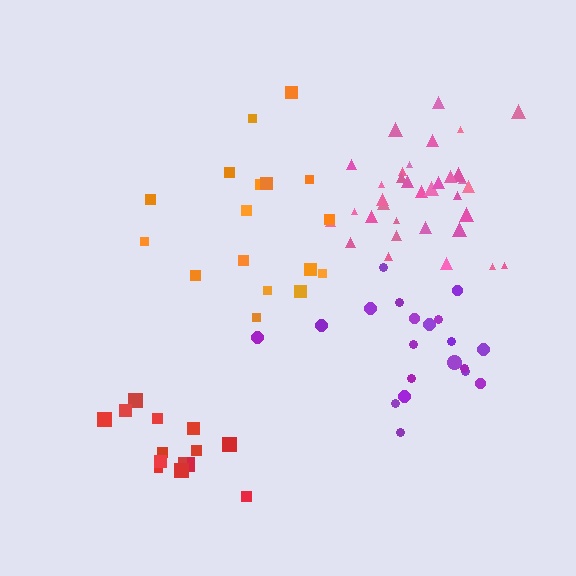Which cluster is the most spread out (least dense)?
Orange.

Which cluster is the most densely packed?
Pink.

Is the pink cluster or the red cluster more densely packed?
Pink.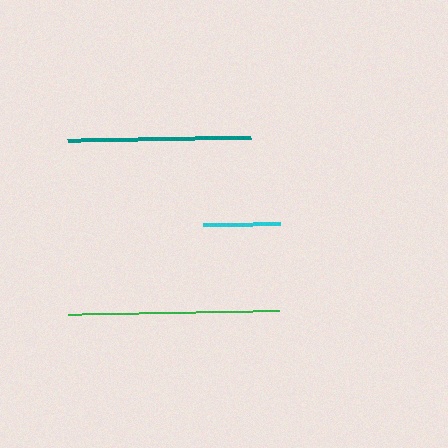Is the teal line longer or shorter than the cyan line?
The teal line is longer than the cyan line.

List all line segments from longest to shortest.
From longest to shortest: green, teal, cyan.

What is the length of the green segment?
The green segment is approximately 211 pixels long.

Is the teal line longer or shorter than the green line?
The green line is longer than the teal line.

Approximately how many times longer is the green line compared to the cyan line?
The green line is approximately 2.7 times the length of the cyan line.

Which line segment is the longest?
The green line is the longest at approximately 211 pixels.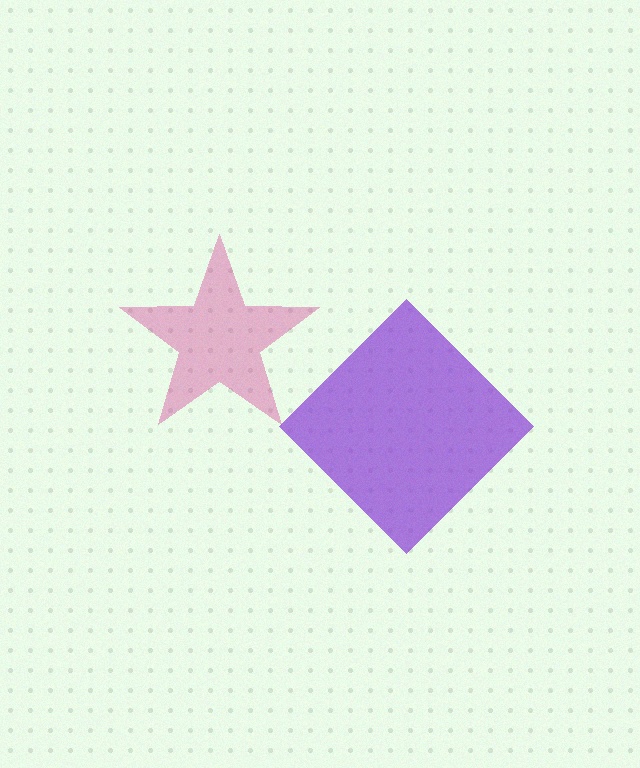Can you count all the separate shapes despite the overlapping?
Yes, there are 2 separate shapes.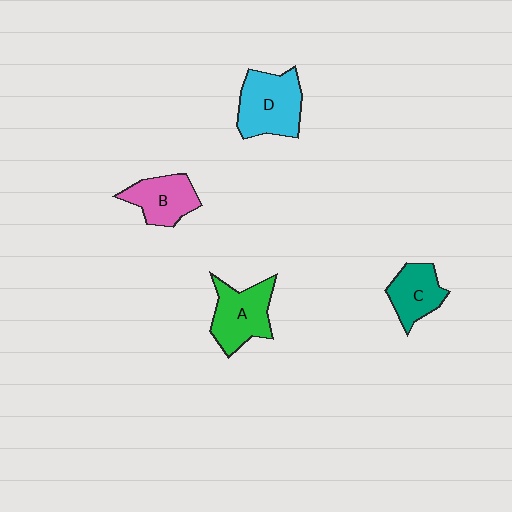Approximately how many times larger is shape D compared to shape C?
Approximately 1.5 times.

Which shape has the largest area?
Shape D (cyan).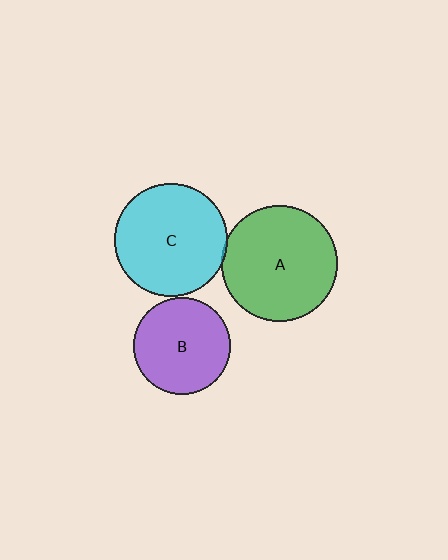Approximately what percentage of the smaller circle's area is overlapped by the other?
Approximately 5%.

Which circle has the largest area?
Circle A (green).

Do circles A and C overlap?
Yes.